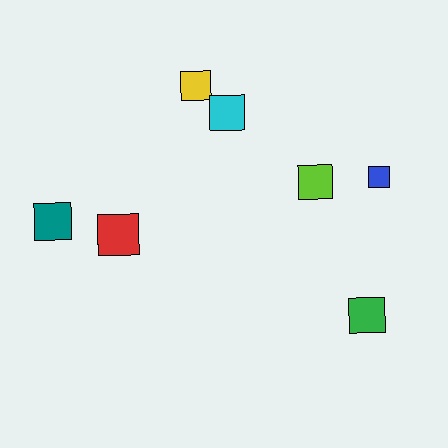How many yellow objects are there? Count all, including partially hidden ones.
There is 1 yellow object.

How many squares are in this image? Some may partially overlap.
There are 7 squares.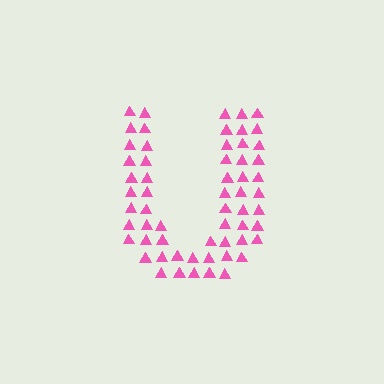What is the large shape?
The large shape is the letter U.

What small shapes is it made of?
It is made of small triangles.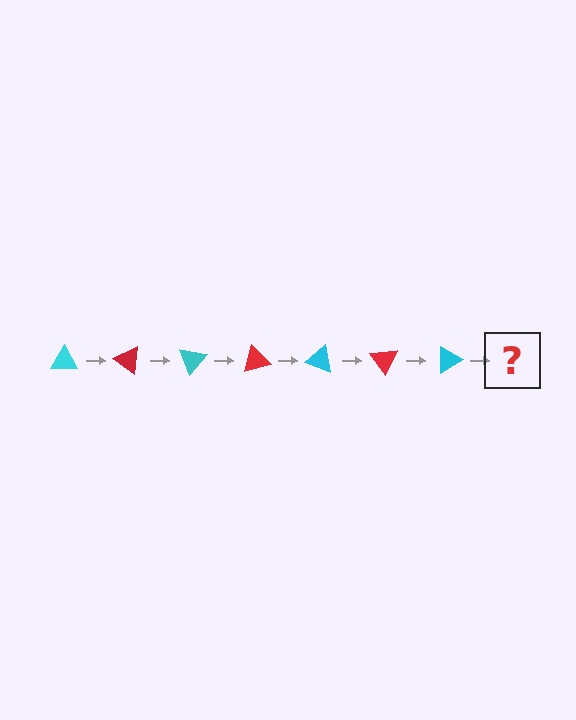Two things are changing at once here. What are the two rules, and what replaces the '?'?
The two rules are that it rotates 35 degrees each step and the color cycles through cyan and red. The '?' should be a red triangle, rotated 245 degrees from the start.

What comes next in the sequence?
The next element should be a red triangle, rotated 245 degrees from the start.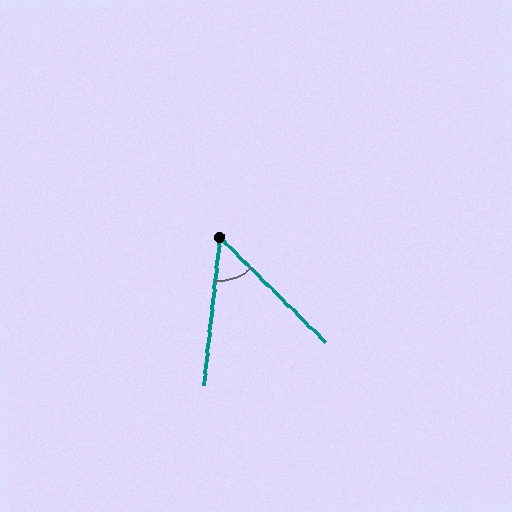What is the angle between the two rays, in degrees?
Approximately 51 degrees.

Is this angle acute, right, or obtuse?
It is acute.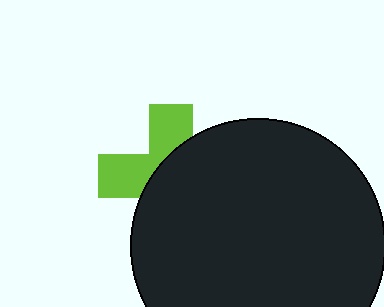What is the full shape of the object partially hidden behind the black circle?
The partially hidden object is a lime cross.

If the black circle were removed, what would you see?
You would see the complete lime cross.